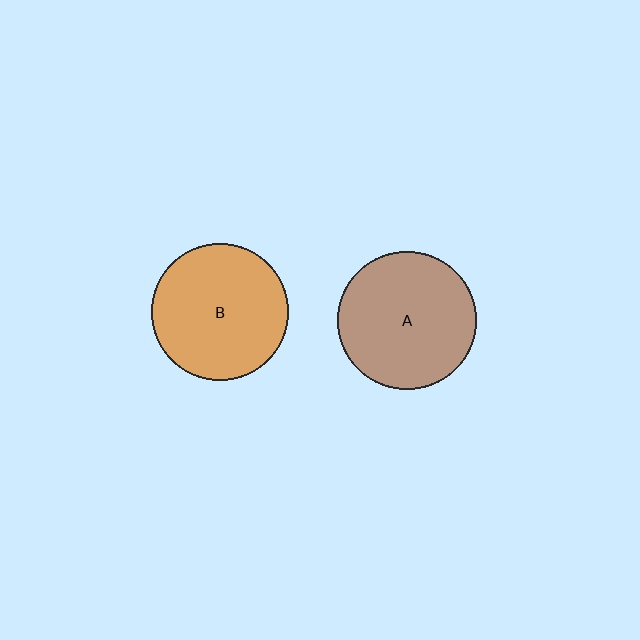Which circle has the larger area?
Circle A (brown).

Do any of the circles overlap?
No, none of the circles overlap.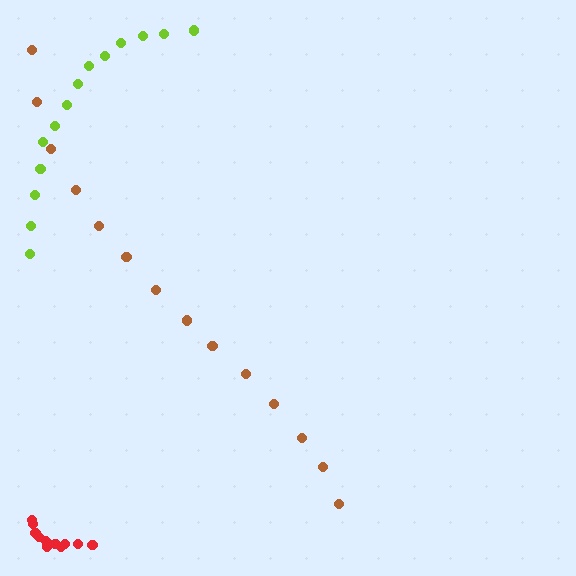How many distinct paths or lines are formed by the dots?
There are 3 distinct paths.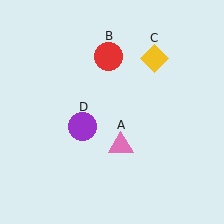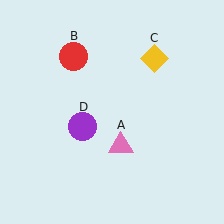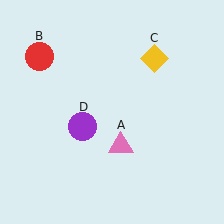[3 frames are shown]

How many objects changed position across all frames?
1 object changed position: red circle (object B).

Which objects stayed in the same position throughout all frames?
Pink triangle (object A) and yellow diamond (object C) and purple circle (object D) remained stationary.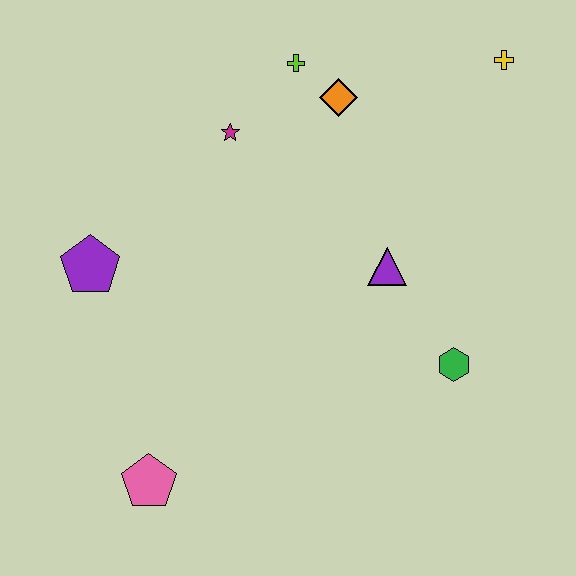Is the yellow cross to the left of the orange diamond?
No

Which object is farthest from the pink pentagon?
The yellow cross is farthest from the pink pentagon.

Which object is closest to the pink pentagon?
The purple pentagon is closest to the pink pentagon.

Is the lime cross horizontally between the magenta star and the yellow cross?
Yes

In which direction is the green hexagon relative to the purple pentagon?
The green hexagon is to the right of the purple pentagon.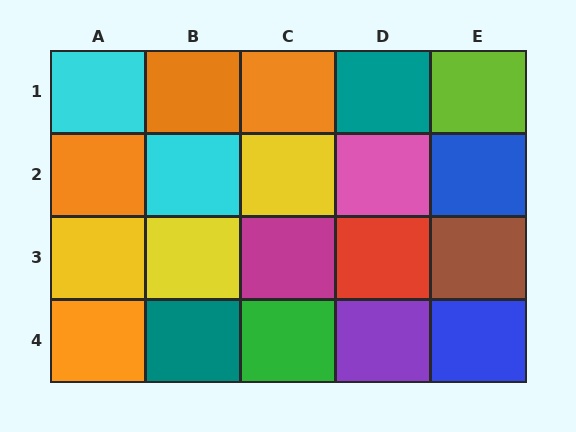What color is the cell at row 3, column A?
Yellow.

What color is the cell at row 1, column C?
Orange.